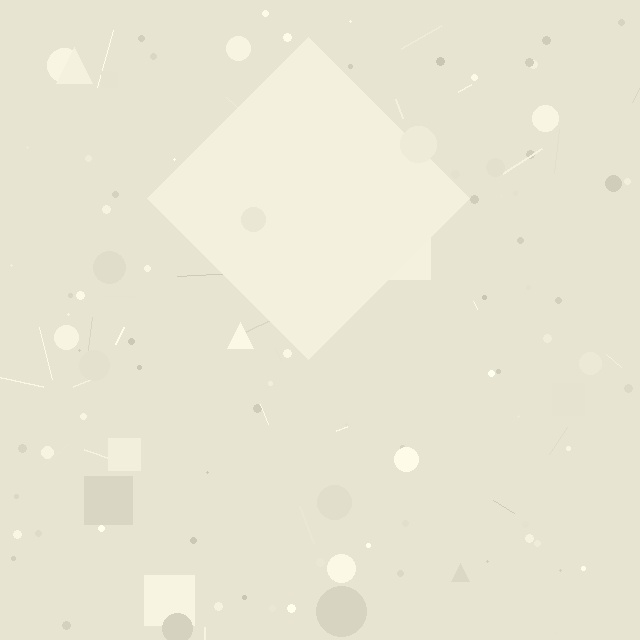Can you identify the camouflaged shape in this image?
The camouflaged shape is a diamond.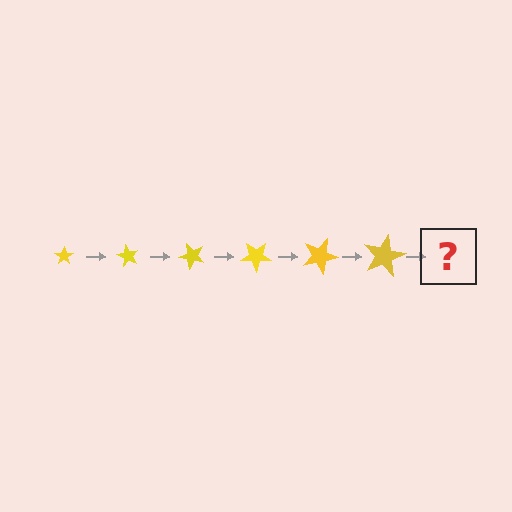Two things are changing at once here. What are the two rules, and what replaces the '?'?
The two rules are that the star grows larger each step and it rotates 60 degrees each step. The '?' should be a star, larger than the previous one and rotated 360 degrees from the start.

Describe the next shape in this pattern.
It should be a star, larger than the previous one and rotated 360 degrees from the start.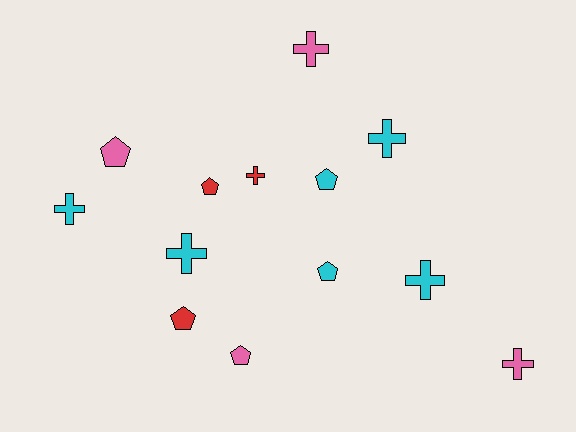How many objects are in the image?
There are 13 objects.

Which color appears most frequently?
Cyan, with 6 objects.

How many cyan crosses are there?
There are 4 cyan crosses.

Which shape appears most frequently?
Cross, with 7 objects.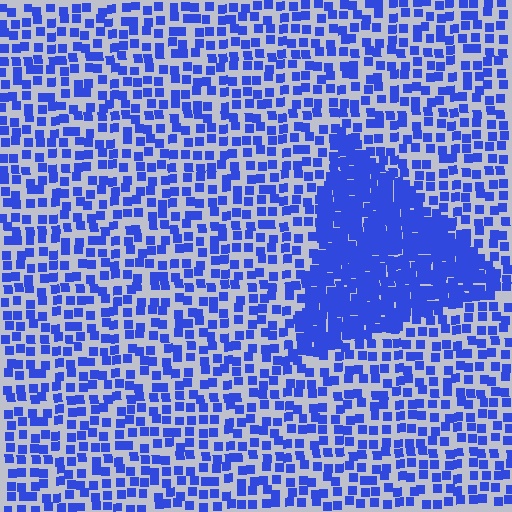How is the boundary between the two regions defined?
The boundary is defined by a change in element density (approximately 2.6x ratio). All elements are the same color, size, and shape.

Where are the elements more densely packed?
The elements are more densely packed inside the triangle boundary.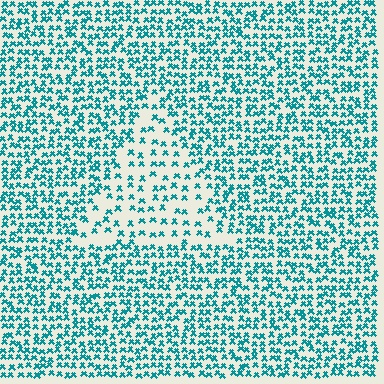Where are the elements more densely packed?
The elements are more densely packed outside the triangle boundary.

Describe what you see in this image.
The image contains small teal elements arranged at two different densities. A triangle-shaped region is visible where the elements are less densely packed than the surrounding area.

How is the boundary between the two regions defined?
The boundary is defined by a change in element density (approximately 2.1x ratio). All elements are the same color, size, and shape.